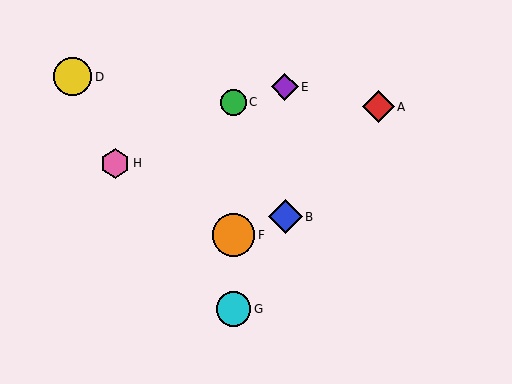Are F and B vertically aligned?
No, F is at x≈234 and B is at x≈285.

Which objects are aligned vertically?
Objects C, F, G are aligned vertically.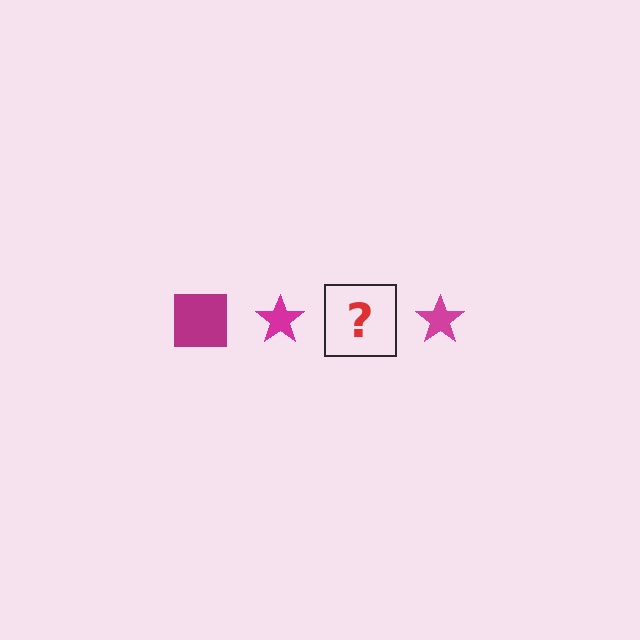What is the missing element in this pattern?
The missing element is a magenta square.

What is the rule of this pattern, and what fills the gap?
The rule is that the pattern cycles through square, star shapes in magenta. The gap should be filled with a magenta square.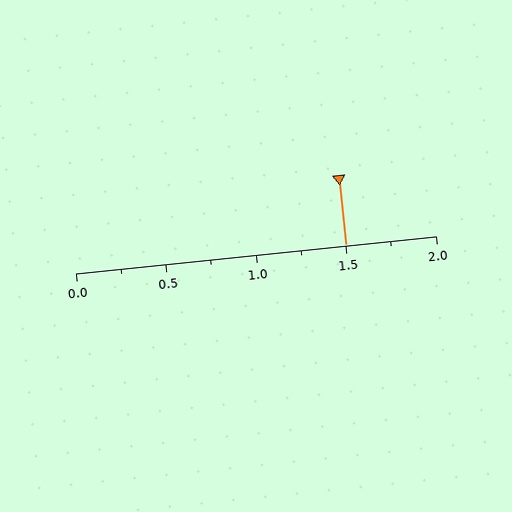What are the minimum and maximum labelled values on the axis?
The axis runs from 0.0 to 2.0.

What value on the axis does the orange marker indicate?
The marker indicates approximately 1.5.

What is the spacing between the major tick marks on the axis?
The major ticks are spaced 0.5 apart.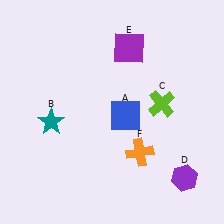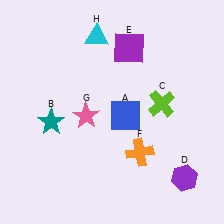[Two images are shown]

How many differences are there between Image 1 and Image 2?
There are 2 differences between the two images.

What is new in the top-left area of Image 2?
A cyan triangle (H) was added in the top-left area of Image 2.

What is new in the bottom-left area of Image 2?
A pink star (G) was added in the bottom-left area of Image 2.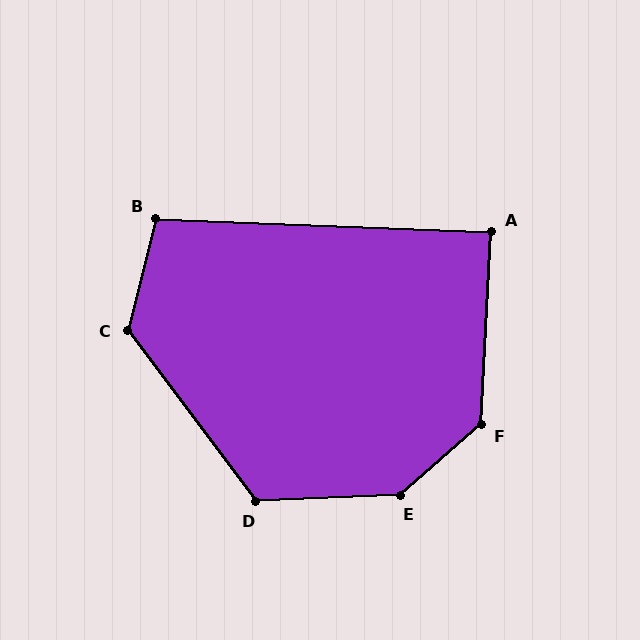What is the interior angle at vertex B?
Approximately 102 degrees (obtuse).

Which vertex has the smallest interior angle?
A, at approximately 89 degrees.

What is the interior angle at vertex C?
Approximately 129 degrees (obtuse).